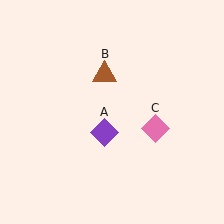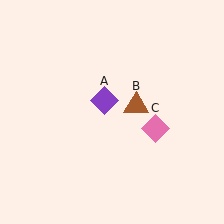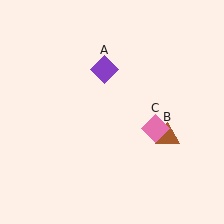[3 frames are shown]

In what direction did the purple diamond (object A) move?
The purple diamond (object A) moved up.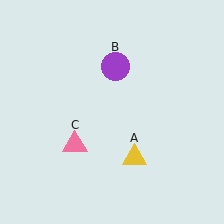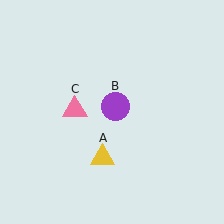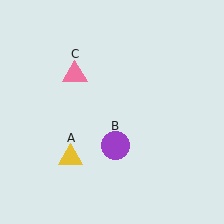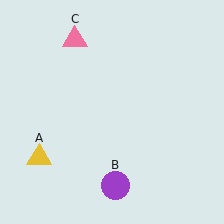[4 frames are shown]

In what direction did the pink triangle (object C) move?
The pink triangle (object C) moved up.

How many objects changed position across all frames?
3 objects changed position: yellow triangle (object A), purple circle (object B), pink triangle (object C).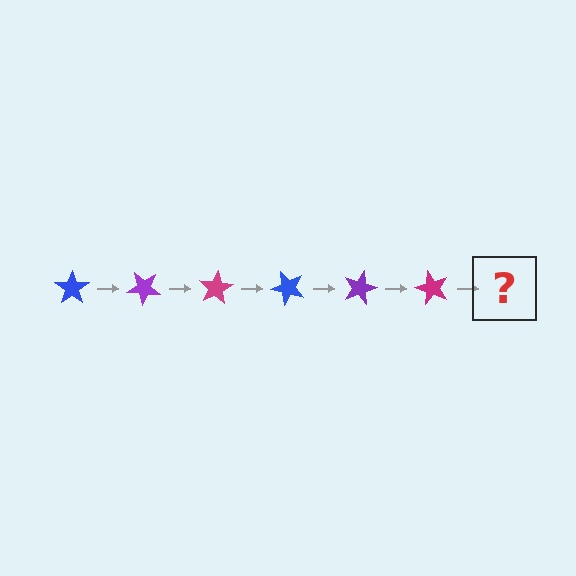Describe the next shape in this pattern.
It should be a blue star, rotated 240 degrees from the start.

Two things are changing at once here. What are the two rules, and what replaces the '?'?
The two rules are that it rotates 40 degrees each step and the color cycles through blue, purple, and magenta. The '?' should be a blue star, rotated 240 degrees from the start.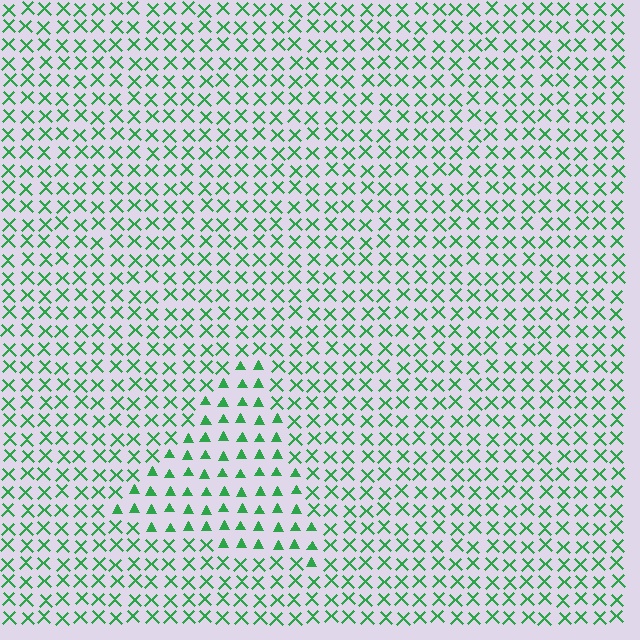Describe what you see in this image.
The image is filled with small green elements arranged in a uniform grid. A triangle-shaped region contains triangles, while the surrounding area contains X marks. The boundary is defined purely by the change in element shape.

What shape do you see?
I see a triangle.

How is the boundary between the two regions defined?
The boundary is defined by a change in element shape: triangles inside vs. X marks outside. All elements share the same color and spacing.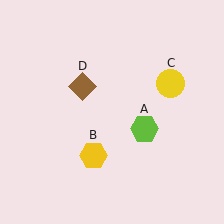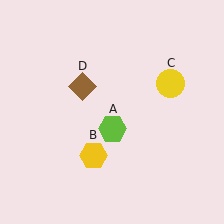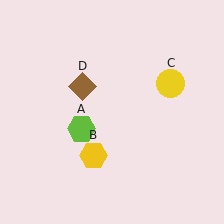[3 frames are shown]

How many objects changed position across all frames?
1 object changed position: lime hexagon (object A).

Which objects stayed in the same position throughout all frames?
Yellow hexagon (object B) and yellow circle (object C) and brown diamond (object D) remained stationary.